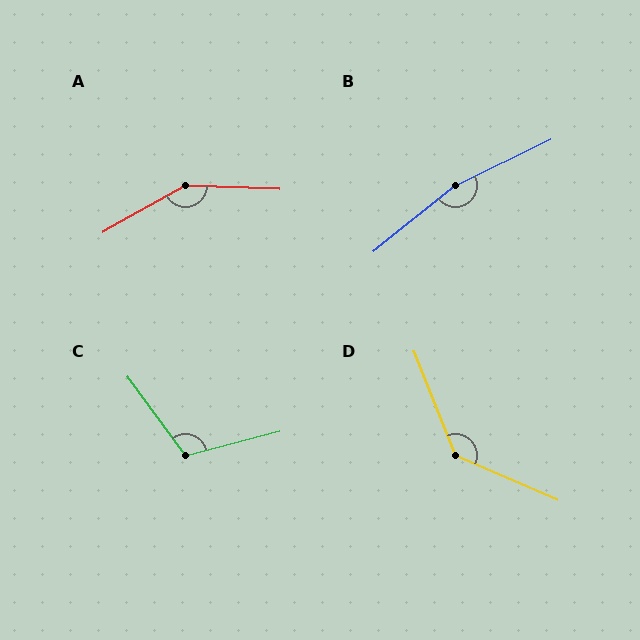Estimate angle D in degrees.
Approximately 135 degrees.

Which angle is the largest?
B, at approximately 167 degrees.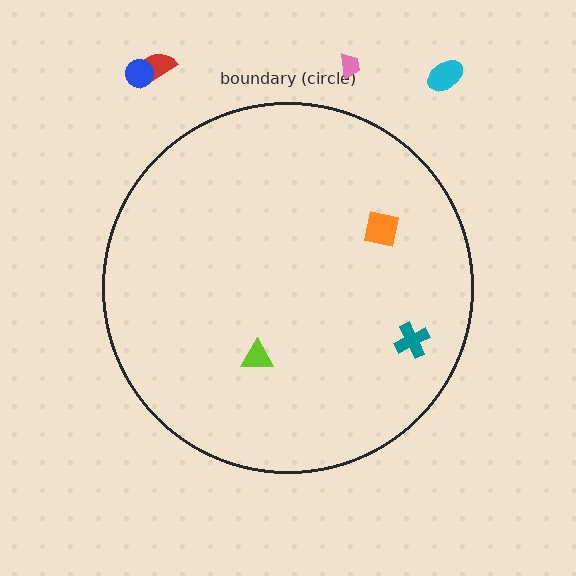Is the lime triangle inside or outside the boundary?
Inside.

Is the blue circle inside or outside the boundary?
Outside.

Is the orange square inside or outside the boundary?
Inside.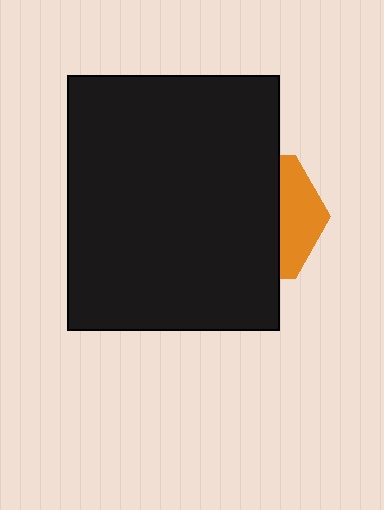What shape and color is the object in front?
The object in front is a black rectangle.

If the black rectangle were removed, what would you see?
You would see the complete orange hexagon.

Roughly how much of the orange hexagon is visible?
A small part of it is visible (roughly 32%).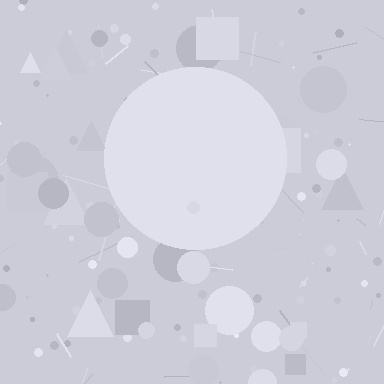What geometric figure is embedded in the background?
A circle is embedded in the background.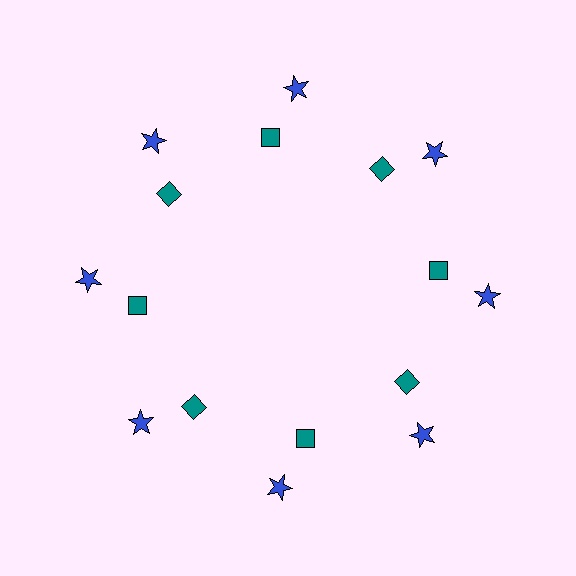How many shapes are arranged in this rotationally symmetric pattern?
There are 16 shapes, arranged in 8 groups of 2.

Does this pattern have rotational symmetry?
Yes, this pattern has 8-fold rotational symmetry. It looks the same after rotating 45 degrees around the center.